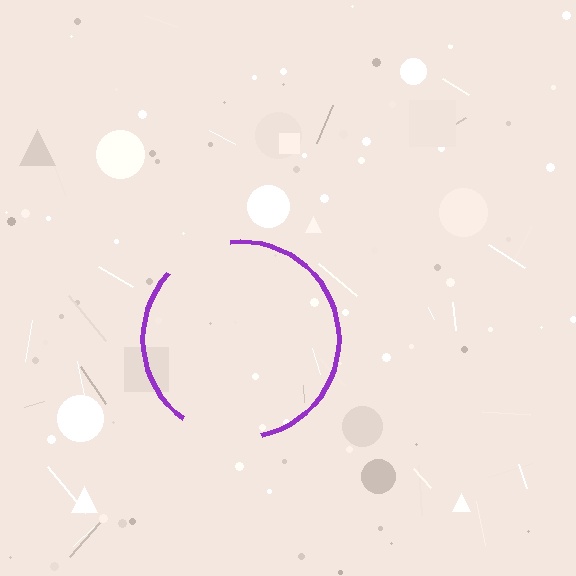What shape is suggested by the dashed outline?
The dashed outline suggests a circle.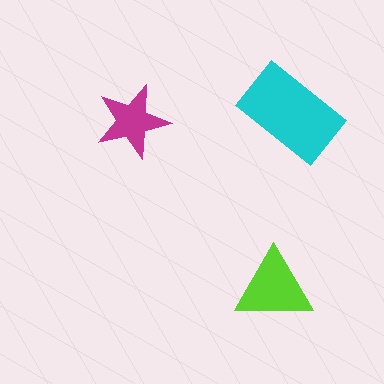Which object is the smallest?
The magenta star.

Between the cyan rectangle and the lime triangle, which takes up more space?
The cyan rectangle.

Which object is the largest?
The cyan rectangle.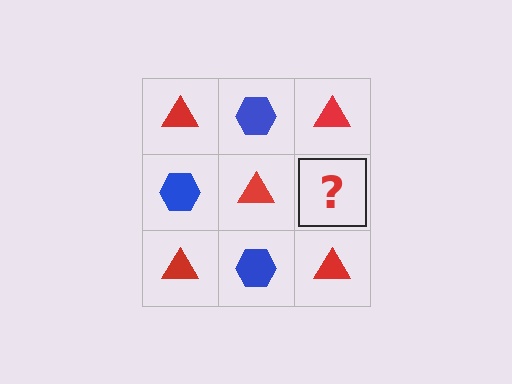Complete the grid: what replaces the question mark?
The question mark should be replaced with a blue hexagon.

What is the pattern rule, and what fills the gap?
The rule is that it alternates red triangle and blue hexagon in a checkerboard pattern. The gap should be filled with a blue hexagon.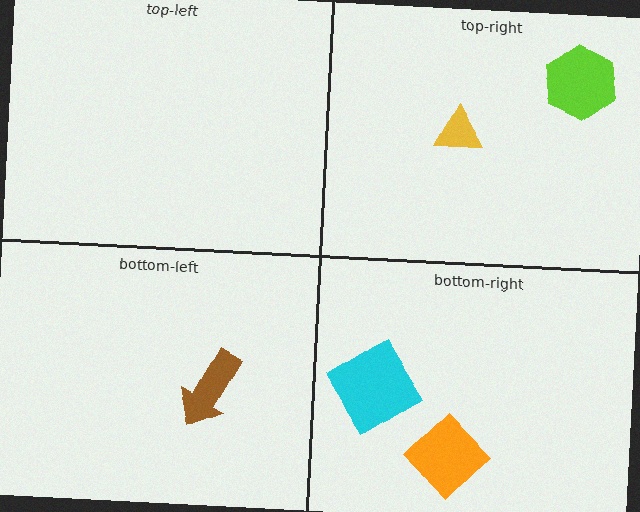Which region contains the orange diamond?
The bottom-right region.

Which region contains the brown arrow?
The bottom-left region.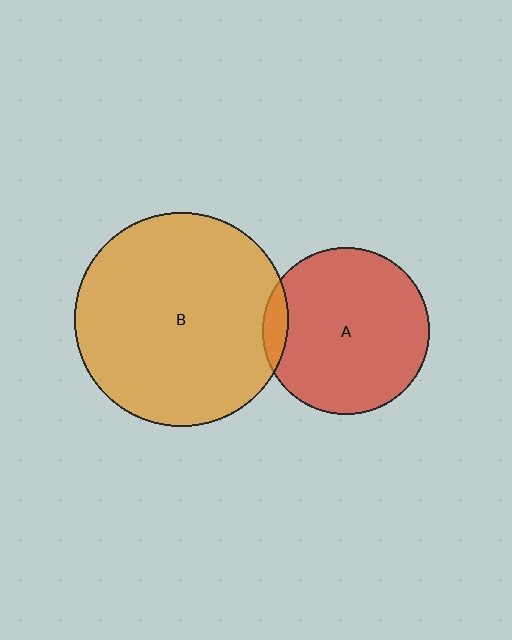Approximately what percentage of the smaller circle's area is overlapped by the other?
Approximately 5%.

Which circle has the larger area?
Circle B (orange).